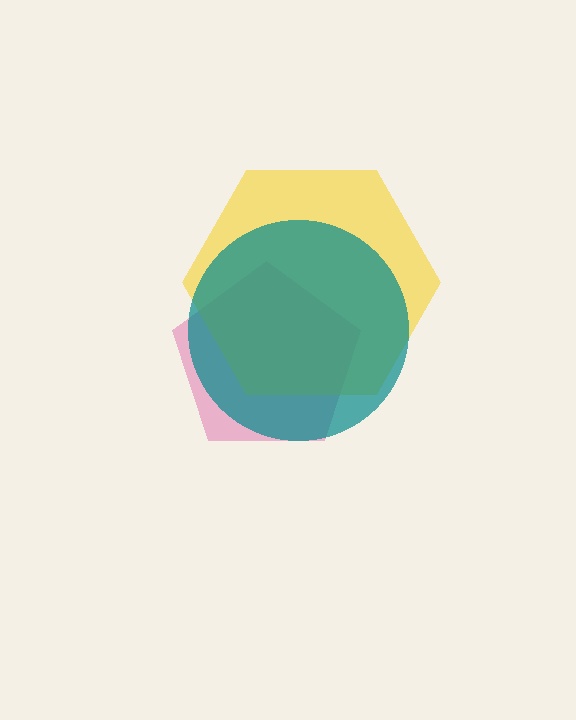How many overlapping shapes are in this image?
There are 3 overlapping shapes in the image.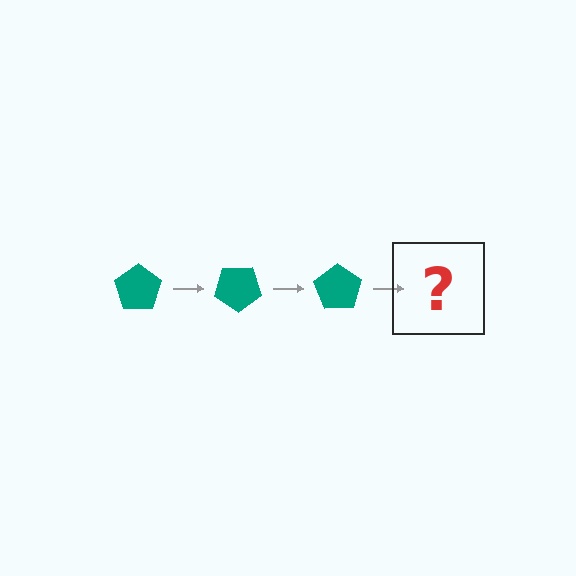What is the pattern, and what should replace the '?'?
The pattern is that the pentagon rotates 35 degrees each step. The '?' should be a teal pentagon rotated 105 degrees.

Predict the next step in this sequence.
The next step is a teal pentagon rotated 105 degrees.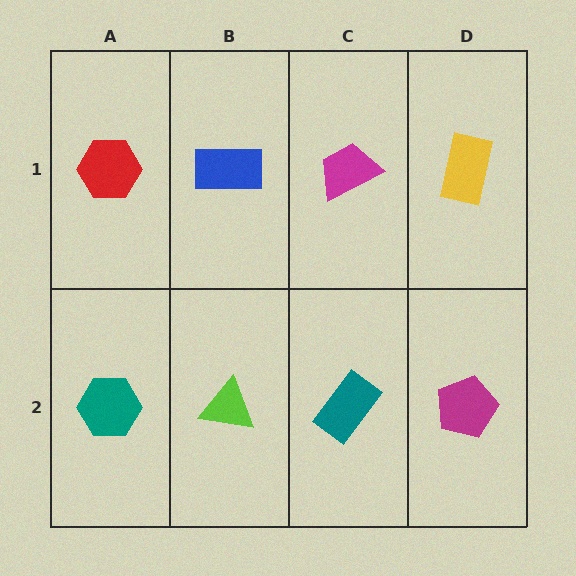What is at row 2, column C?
A teal rectangle.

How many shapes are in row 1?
4 shapes.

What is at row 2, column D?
A magenta pentagon.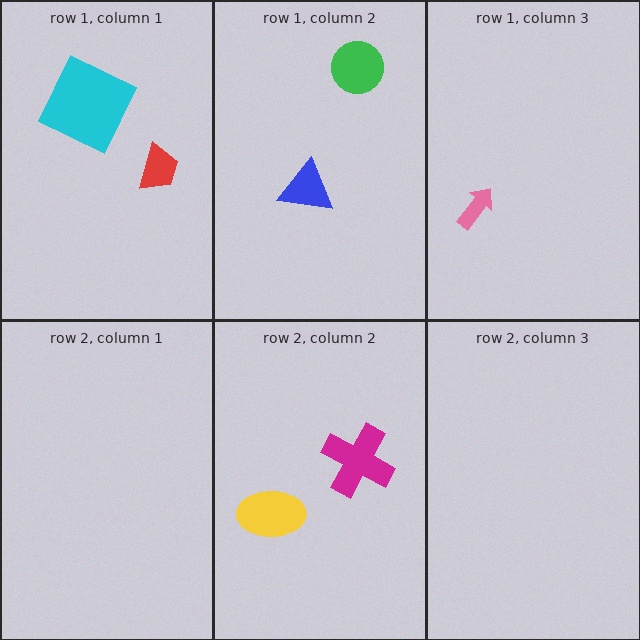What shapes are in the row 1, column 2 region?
The blue triangle, the green circle.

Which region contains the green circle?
The row 1, column 2 region.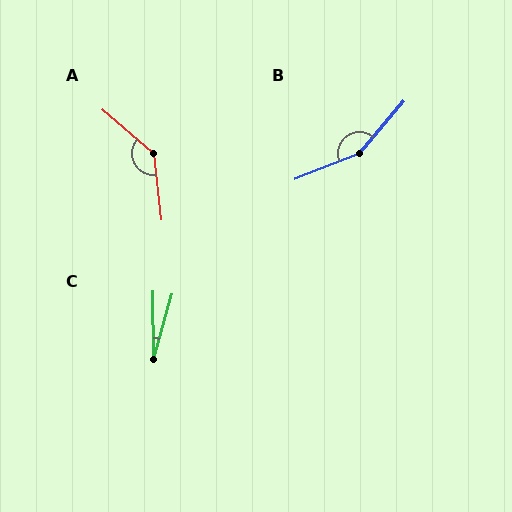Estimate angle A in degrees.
Approximately 137 degrees.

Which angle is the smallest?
C, at approximately 16 degrees.